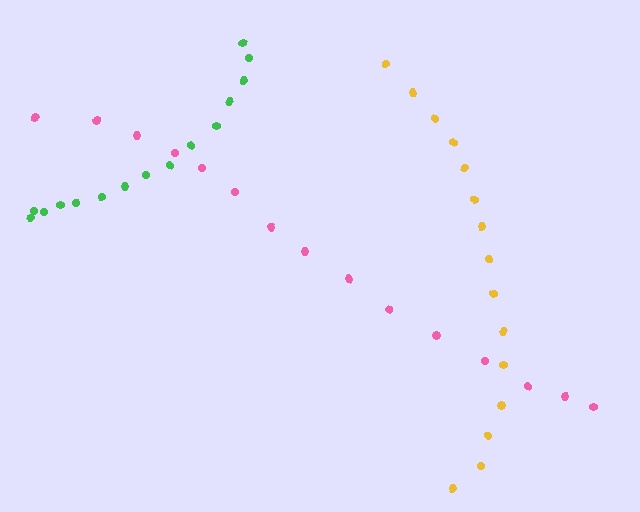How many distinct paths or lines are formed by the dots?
There are 3 distinct paths.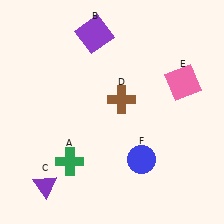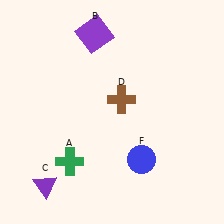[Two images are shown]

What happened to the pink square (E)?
The pink square (E) was removed in Image 2. It was in the top-right area of Image 1.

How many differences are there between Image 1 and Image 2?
There is 1 difference between the two images.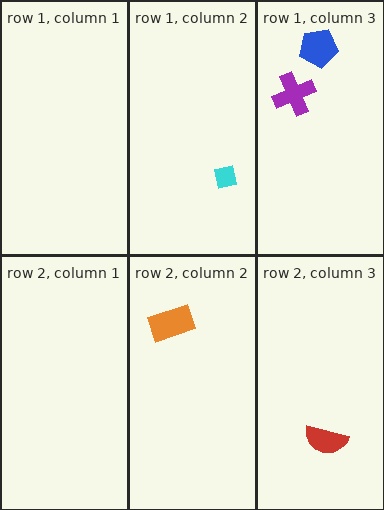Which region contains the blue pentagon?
The row 1, column 3 region.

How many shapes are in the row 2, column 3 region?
1.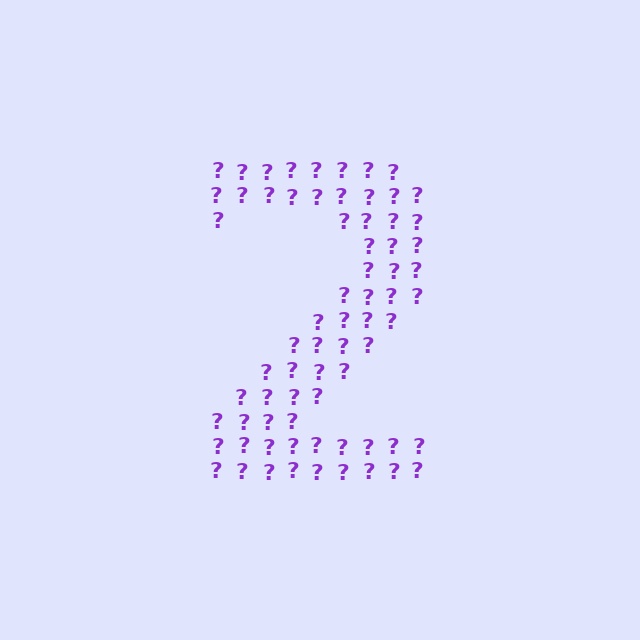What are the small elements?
The small elements are question marks.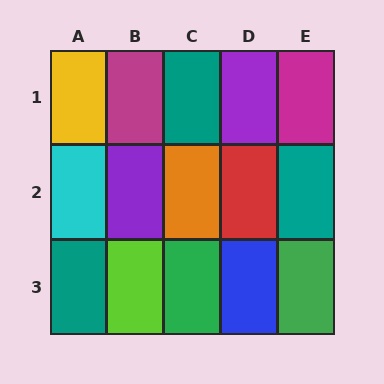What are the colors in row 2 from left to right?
Cyan, purple, orange, red, teal.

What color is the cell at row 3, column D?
Blue.